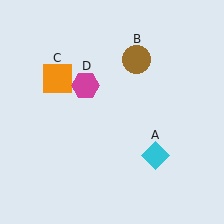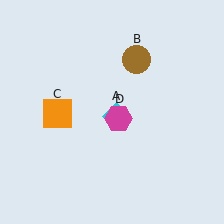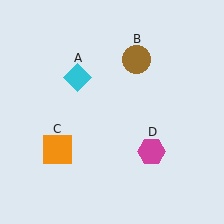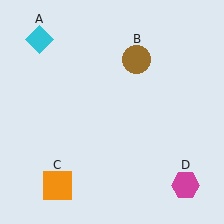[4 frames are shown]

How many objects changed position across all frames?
3 objects changed position: cyan diamond (object A), orange square (object C), magenta hexagon (object D).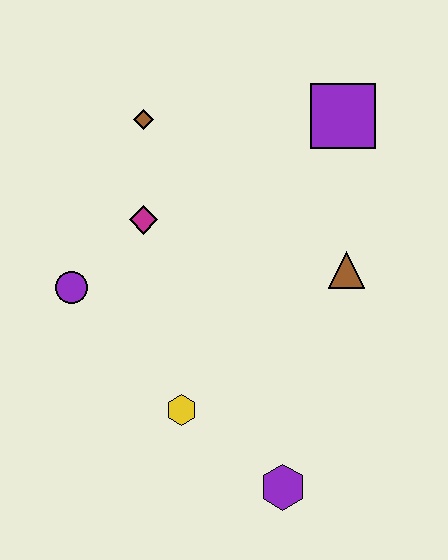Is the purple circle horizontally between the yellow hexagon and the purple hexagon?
No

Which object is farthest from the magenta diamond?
The purple hexagon is farthest from the magenta diamond.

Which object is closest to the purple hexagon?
The yellow hexagon is closest to the purple hexagon.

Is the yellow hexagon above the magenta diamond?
No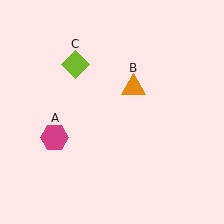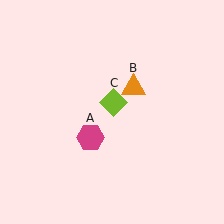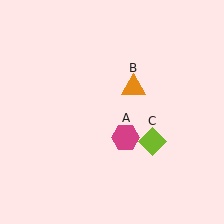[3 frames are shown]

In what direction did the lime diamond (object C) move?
The lime diamond (object C) moved down and to the right.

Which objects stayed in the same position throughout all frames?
Orange triangle (object B) remained stationary.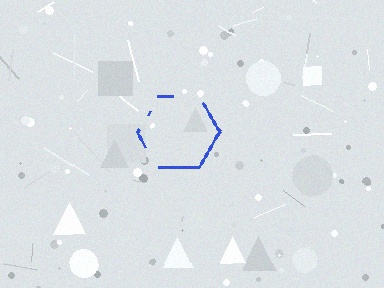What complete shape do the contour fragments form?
The contour fragments form a hexagon.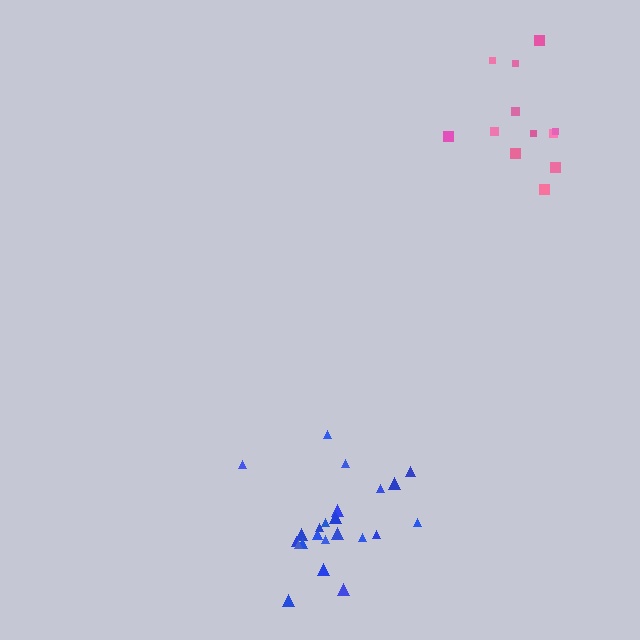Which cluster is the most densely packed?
Blue.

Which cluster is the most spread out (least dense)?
Pink.